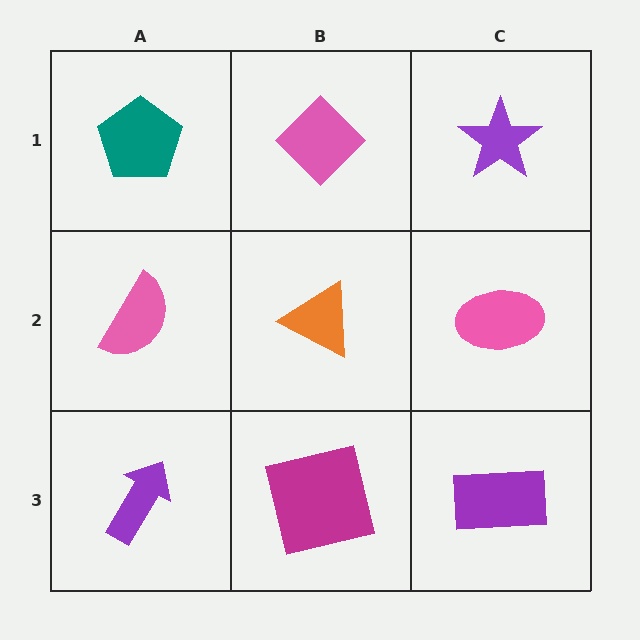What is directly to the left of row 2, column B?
A pink semicircle.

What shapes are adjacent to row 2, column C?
A purple star (row 1, column C), a purple rectangle (row 3, column C), an orange triangle (row 2, column B).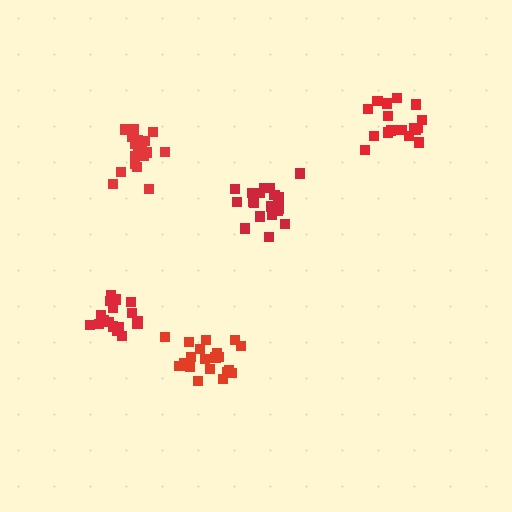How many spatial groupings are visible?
There are 5 spatial groupings.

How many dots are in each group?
Group 1: 20 dots, Group 2: 20 dots, Group 3: 20 dots, Group 4: 17 dots, Group 5: 17 dots (94 total).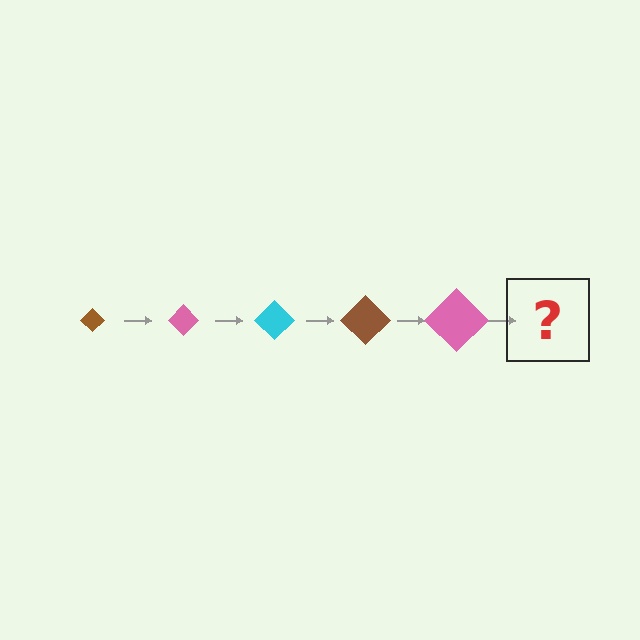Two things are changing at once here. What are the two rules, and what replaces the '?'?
The two rules are that the diamond grows larger each step and the color cycles through brown, pink, and cyan. The '?' should be a cyan diamond, larger than the previous one.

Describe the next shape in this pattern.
It should be a cyan diamond, larger than the previous one.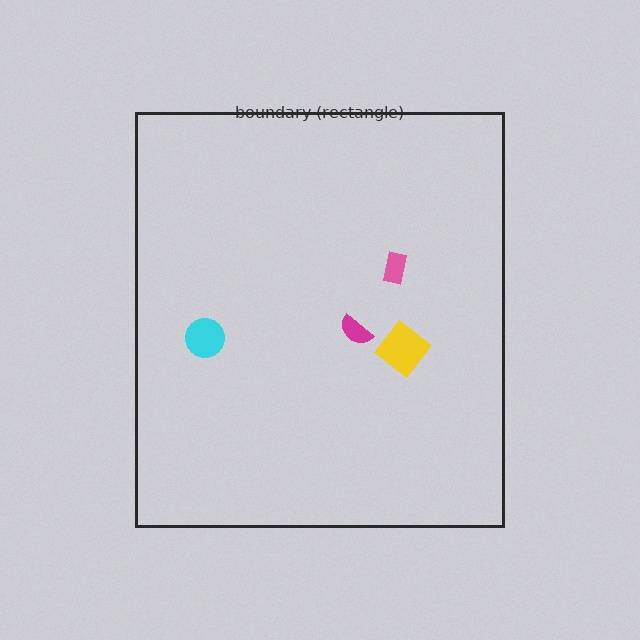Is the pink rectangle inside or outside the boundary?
Inside.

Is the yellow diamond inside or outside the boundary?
Inside.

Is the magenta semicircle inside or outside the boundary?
Inside.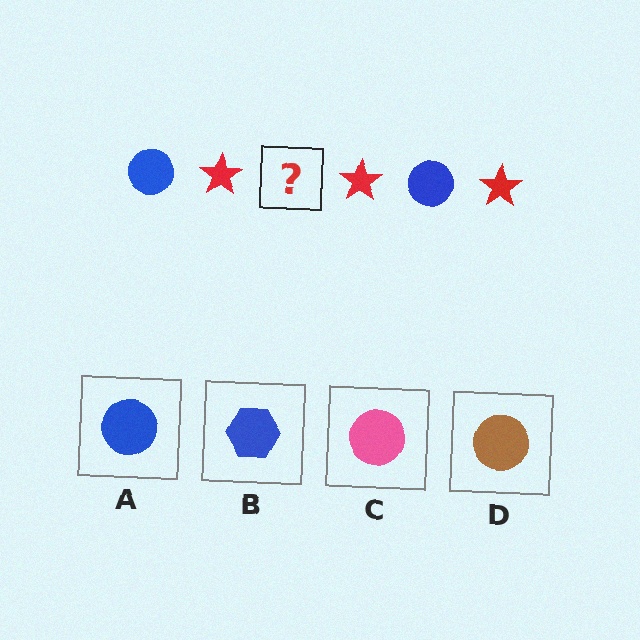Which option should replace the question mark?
Option A.